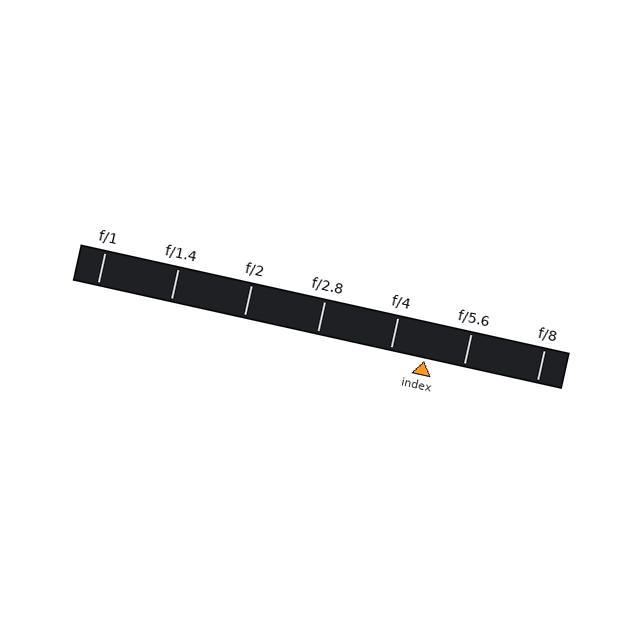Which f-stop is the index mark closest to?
The index mark is closest to f/4.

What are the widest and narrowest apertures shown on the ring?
The widest aperture shown is f/1 and the narrowest is f/8.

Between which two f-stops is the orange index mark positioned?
The index mark is between f/4 and f/5.6.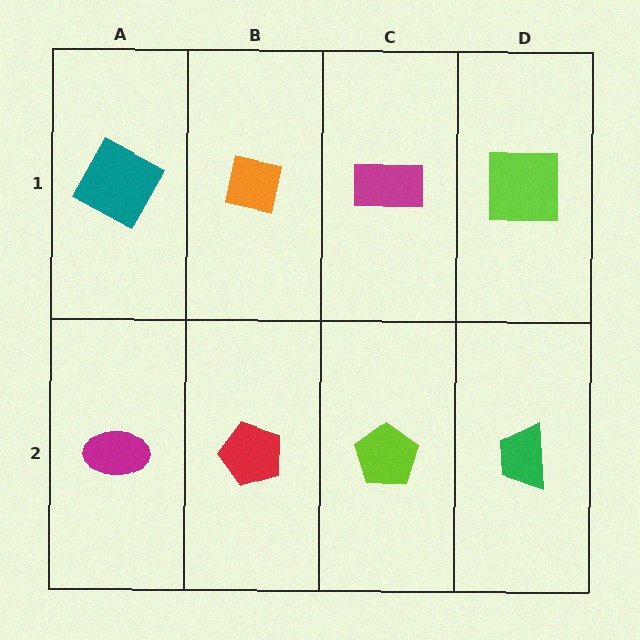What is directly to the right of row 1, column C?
A lime square.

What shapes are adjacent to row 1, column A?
A magenta ellipse (row 2, column A), an orange square (row 1, column B).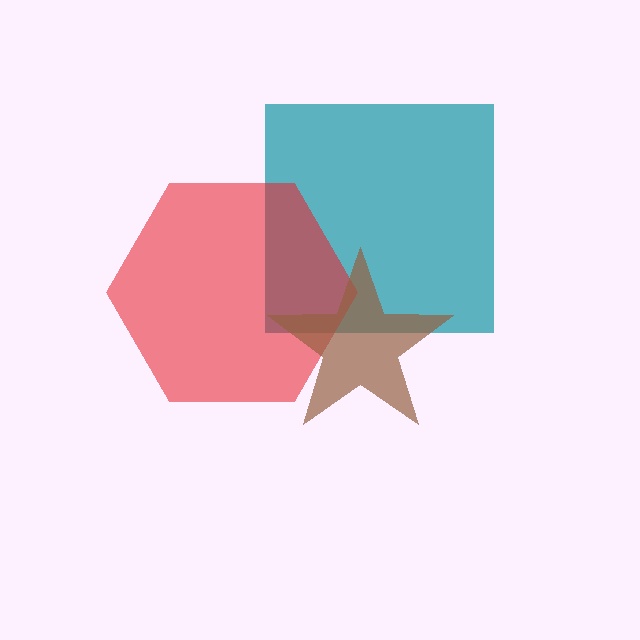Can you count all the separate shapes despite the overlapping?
Yes, there are 3 separate shapes.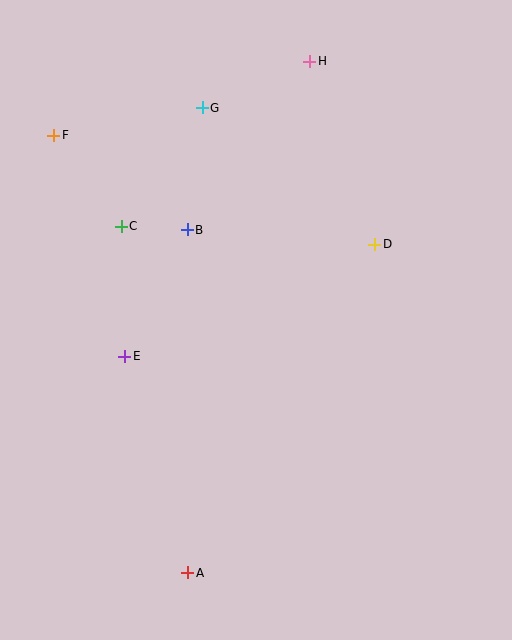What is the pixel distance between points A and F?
The distance between A and F is 458 pixels.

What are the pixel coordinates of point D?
Point D is at (375, 244).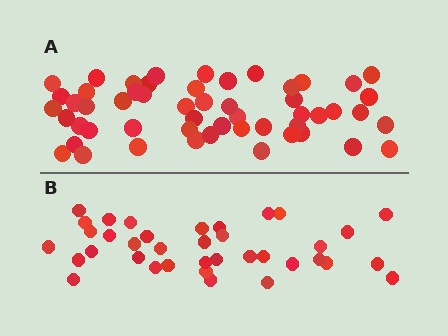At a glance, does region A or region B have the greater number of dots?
Region A (the top region) has more dots.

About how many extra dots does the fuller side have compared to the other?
Region A has approximately 15 more dots than region B.